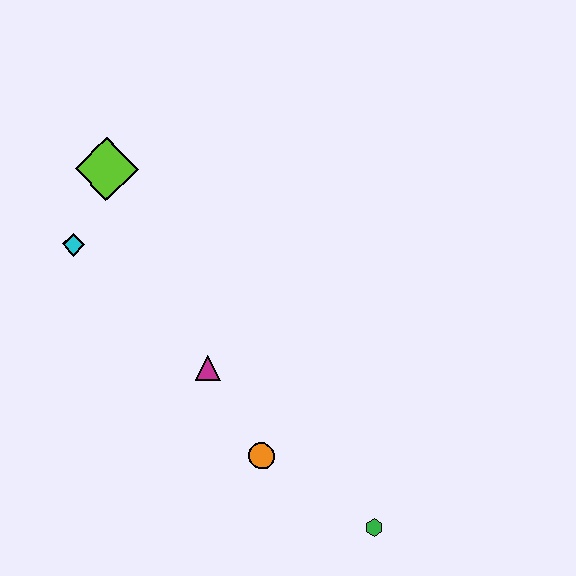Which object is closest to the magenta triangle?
The orange circle is closest to the magenta triangle.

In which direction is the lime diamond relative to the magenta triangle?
The lime diamond is above the magenta triangle.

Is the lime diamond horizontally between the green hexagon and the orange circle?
No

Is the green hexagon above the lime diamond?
No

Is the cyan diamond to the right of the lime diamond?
No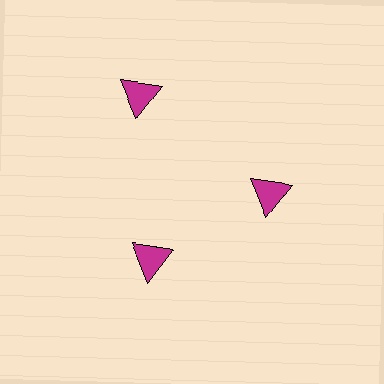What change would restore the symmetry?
The symmetry would be restored by moving it inward, back onto the ring so that all 3 triangles sit at equal angles and equal distance from the center.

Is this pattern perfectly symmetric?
No. The 3 magenta triangles are arranged in a ring, but one element near the 11 o'clock position is pushed outward from the center, breaking the 3-fold rotational symmetry.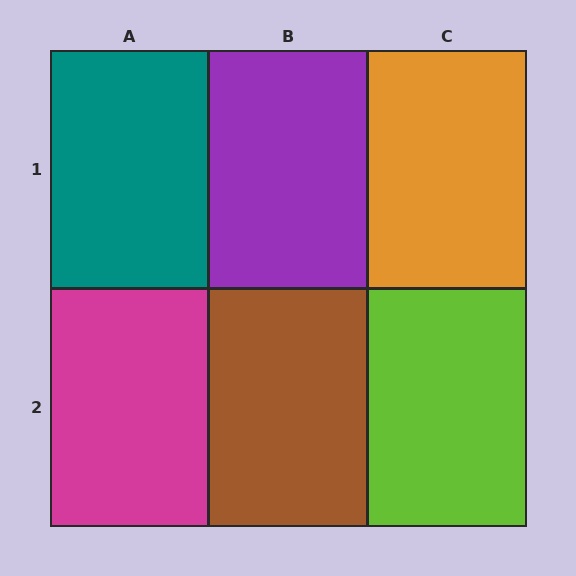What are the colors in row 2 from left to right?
Magenta, brown, lime.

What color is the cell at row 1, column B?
Purple.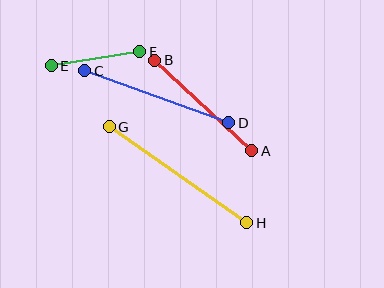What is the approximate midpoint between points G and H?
The midpoint is at approximately (178, 175) pixels.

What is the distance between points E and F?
The distance is approximately 89 pixels.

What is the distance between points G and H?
The distance is approximately 168 pixels.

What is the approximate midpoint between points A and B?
The midpoint is at approximately (203, 105) pixels.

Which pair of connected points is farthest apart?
Points G and H are farthest apart.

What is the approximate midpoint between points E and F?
The midpoint is at approximately (95, 59) pixels.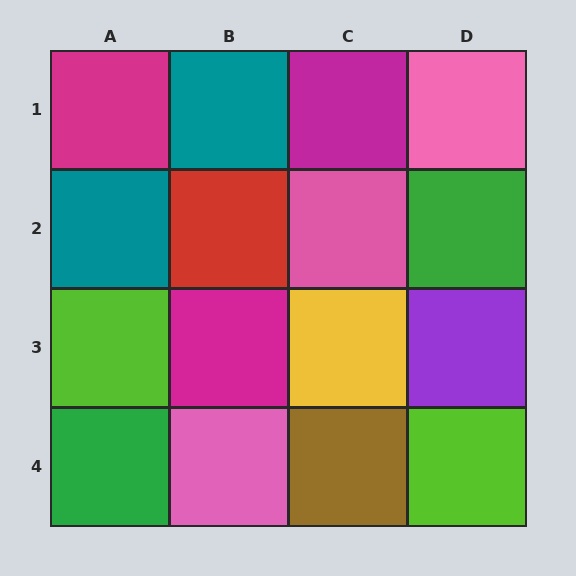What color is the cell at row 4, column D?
Lime.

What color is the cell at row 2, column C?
Pink.